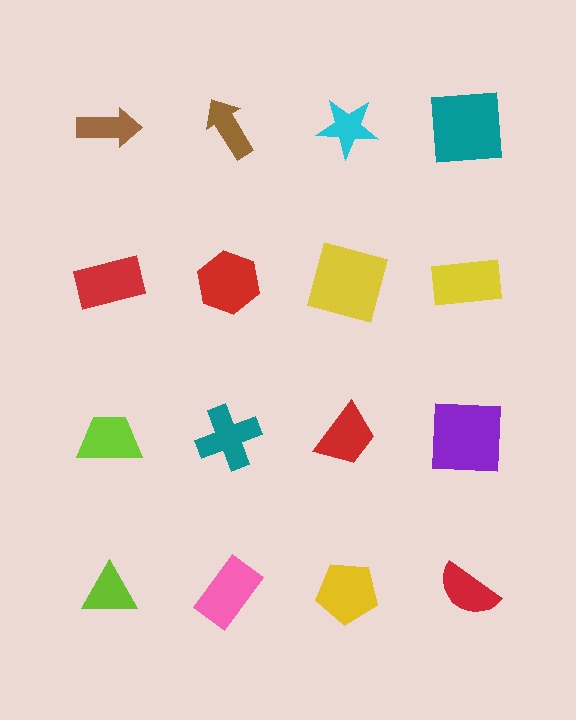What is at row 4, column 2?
A pink rectangle.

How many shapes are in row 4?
4 shapes.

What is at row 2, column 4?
A yellow rectangle.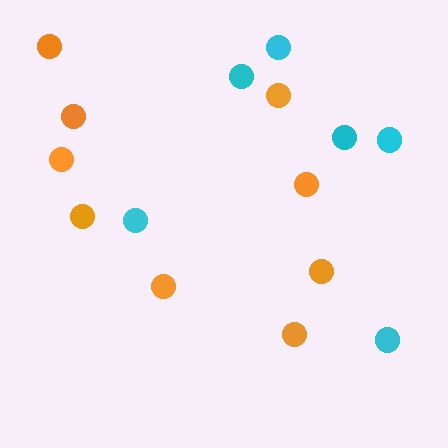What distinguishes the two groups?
There are 2 groups: one group of orange circles (9) and one group of cyan circles (6).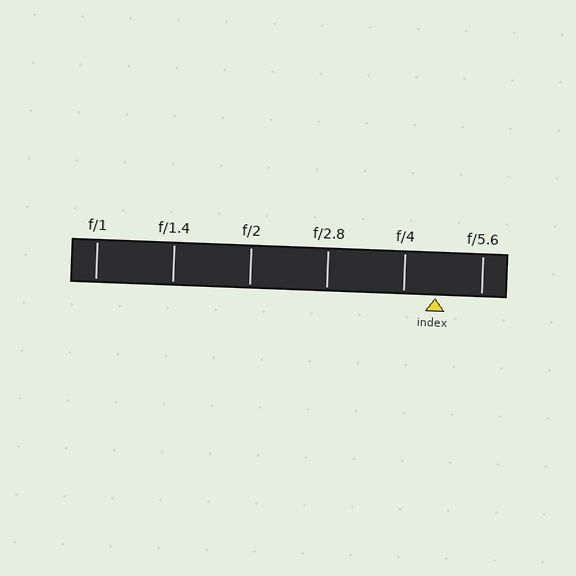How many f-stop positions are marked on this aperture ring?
There are 6 f-stop positions marked.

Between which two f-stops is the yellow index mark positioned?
The index mark is between f/4 and f/5.6.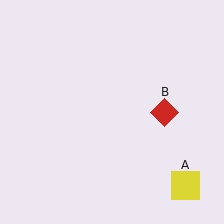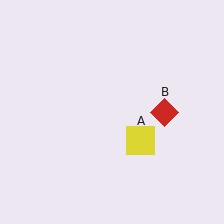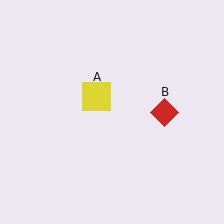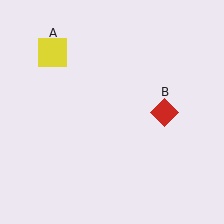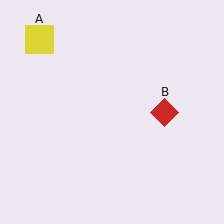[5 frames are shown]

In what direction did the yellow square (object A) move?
The yellow square (object A) moved up and to the left.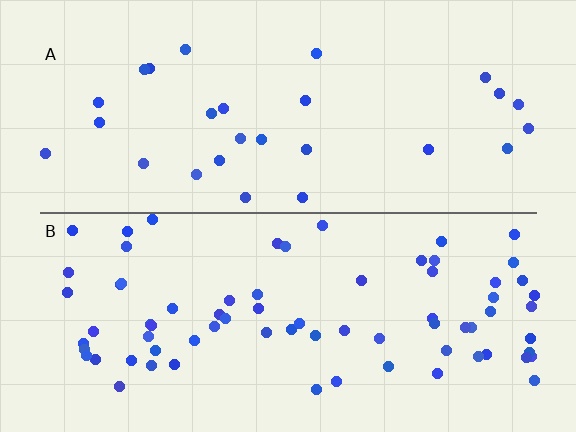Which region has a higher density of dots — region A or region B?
B (the bottom).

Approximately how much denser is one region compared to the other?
Approximately 2.7× — region B over region A.